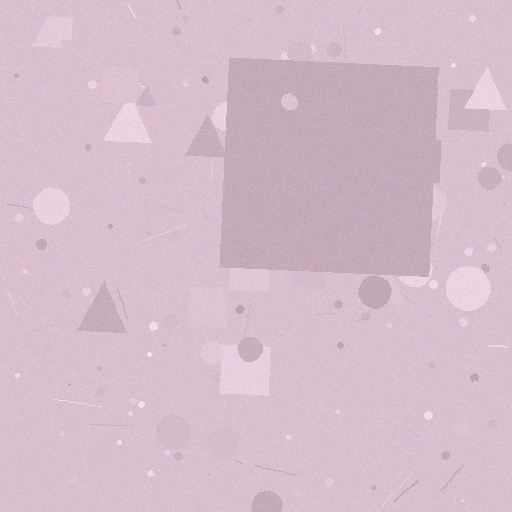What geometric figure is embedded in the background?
A square is embedded in the background.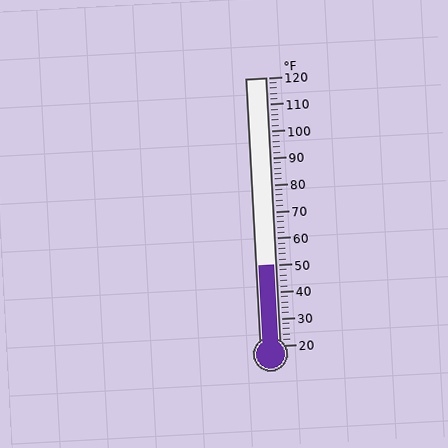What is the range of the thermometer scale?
The thermometer scale ranges from 20°F to 120°F.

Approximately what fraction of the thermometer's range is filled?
The thermometer is filled to approximately 30% of its range.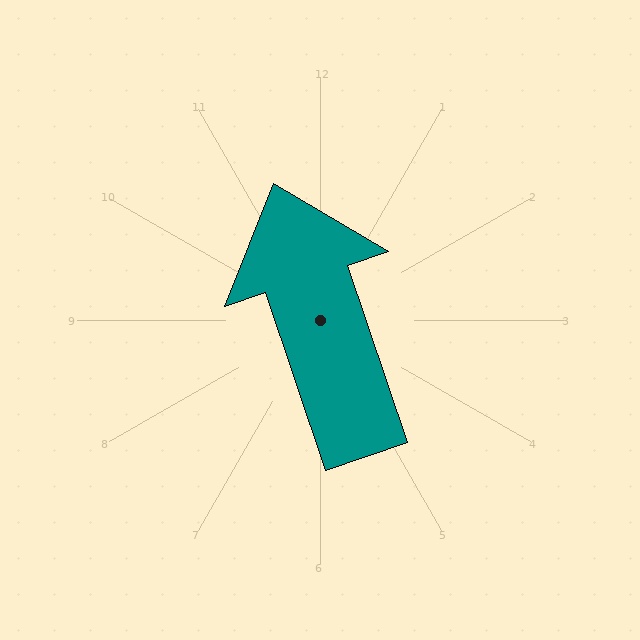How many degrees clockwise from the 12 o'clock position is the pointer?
Approximately 341 degrees.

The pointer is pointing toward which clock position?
Roughly 11 o'clock.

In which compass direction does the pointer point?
North.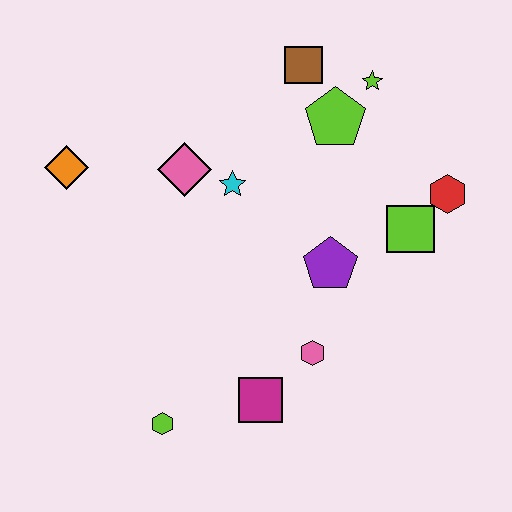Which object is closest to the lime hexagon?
The magenta square is closest to the lime hexagon.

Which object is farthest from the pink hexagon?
The orange diamond is farthest from the pink hexagon.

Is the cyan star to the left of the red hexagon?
Yes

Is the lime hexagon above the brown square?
No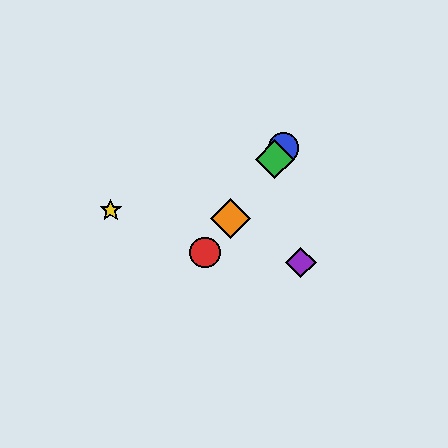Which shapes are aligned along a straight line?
The red circle, the blue circle, the green diamond, the orange diamond are aligned along a straight line.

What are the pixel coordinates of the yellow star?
The yellow star is at (111, 210).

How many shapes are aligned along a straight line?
4 shapes (the red circle, the blue circle, the green diamond, the orange diamond) are aligned along a straight line.